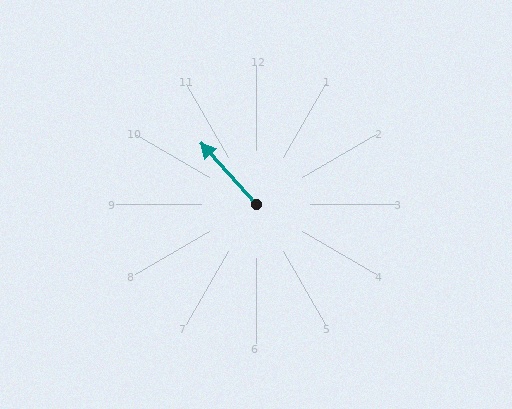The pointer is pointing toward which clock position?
Roughly 11 o'clock.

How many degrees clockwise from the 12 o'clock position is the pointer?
Approximately 318 degrees.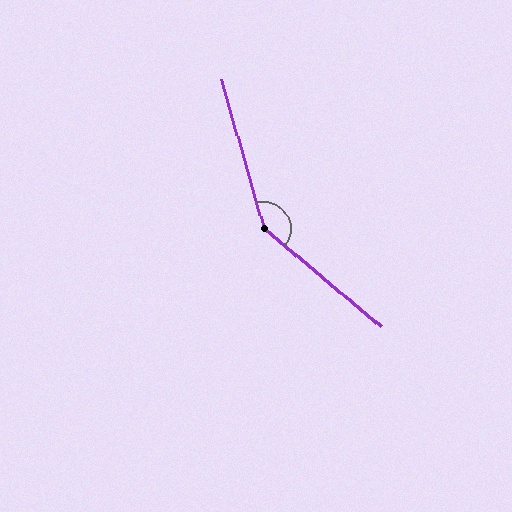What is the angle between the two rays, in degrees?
Approximately 146 degrees.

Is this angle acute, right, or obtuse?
It is obtuse.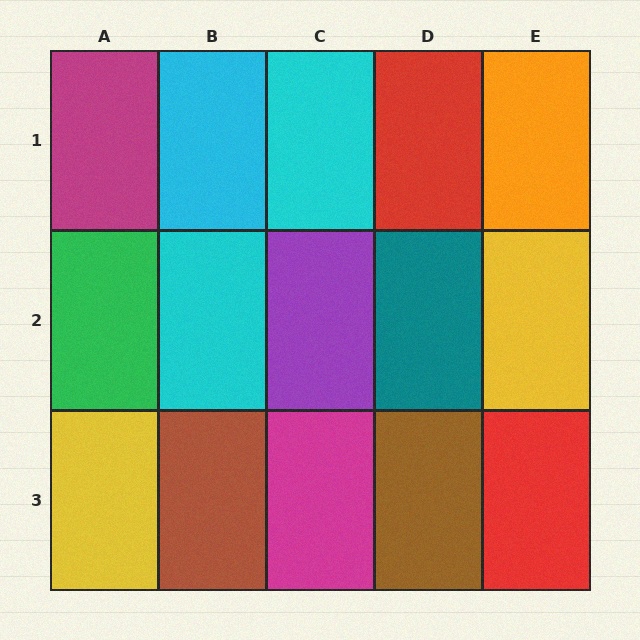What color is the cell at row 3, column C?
Magenta.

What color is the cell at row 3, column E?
Red.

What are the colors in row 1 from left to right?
Magenta, cyan, cyan, red, orange.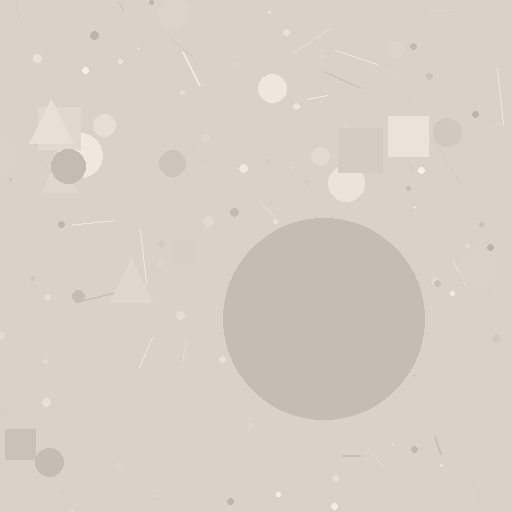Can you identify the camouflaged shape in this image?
The camouflaged shape is a circle.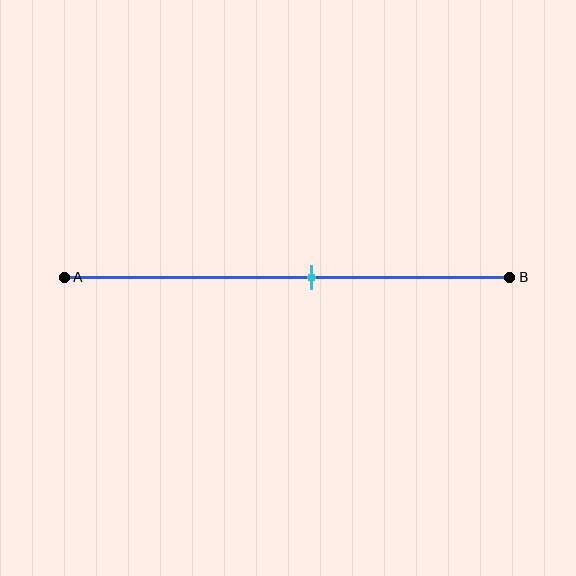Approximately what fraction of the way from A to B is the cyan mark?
The cyan mark is approximately 55% of the way from A to B.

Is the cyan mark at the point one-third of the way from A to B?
No, the mark is at about 55% from A, not at the 33% one-third point.